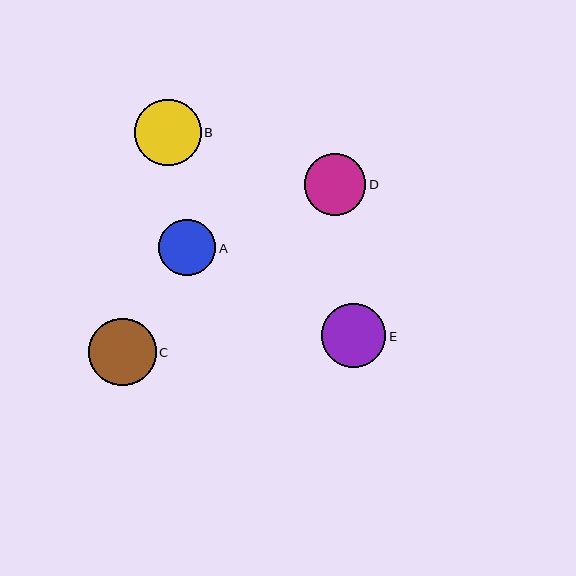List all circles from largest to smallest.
From largest to smallest: C, B, E, D, A.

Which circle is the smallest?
Circle A is the smallest with a size of approximately 57 pixels.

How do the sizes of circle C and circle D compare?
Circle C and circle D are approximately the same size.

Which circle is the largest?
Circle C is the largest with a size of approximately 68 pixels.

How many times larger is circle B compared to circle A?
Circle B is approximately 1.2 times the size of circle A.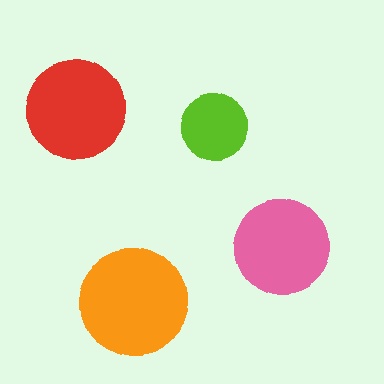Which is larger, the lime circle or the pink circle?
The pink one.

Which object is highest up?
The red circle is topmost.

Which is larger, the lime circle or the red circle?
The red one.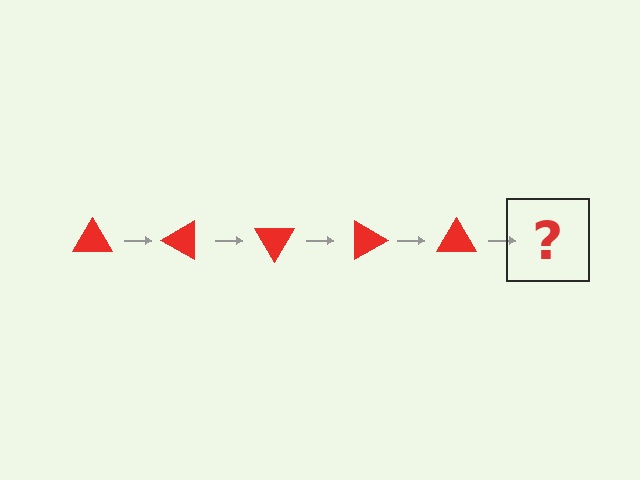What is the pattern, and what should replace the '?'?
The pattern is that the triangle rotates 30 degrees each step. The '?' should be a red triangle rotated 150 degrees.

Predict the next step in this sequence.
The next step is a red triangle rotated 150 degrees.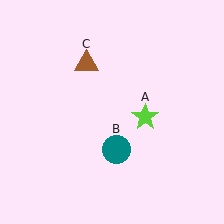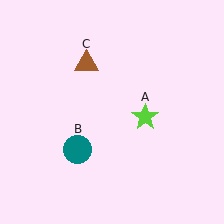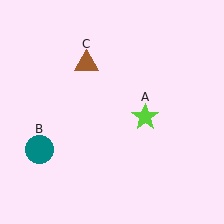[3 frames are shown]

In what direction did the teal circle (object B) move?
The teal circle (object B) moved left.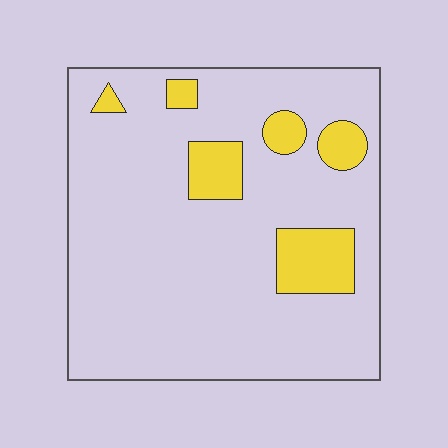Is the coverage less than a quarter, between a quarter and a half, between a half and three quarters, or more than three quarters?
Less than a quarter.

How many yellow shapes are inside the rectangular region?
6.